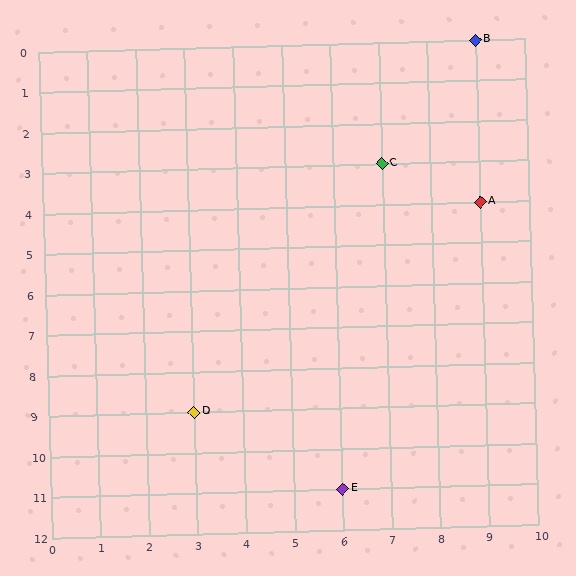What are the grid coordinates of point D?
Point D is at grid coordinates (3, 9).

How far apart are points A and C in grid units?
Points A and C are 2 columns and 1 row apart (about 2.2 grid units diagonally).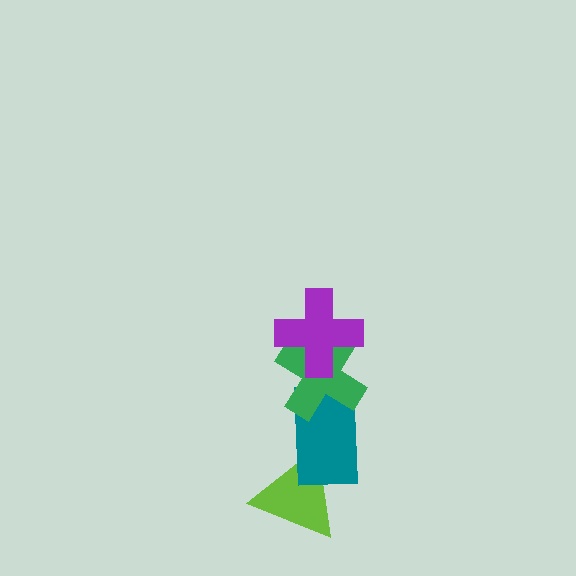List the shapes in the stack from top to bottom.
From top to bottom: the purple cross, the green cross, the teal rectangle, the lime triangle.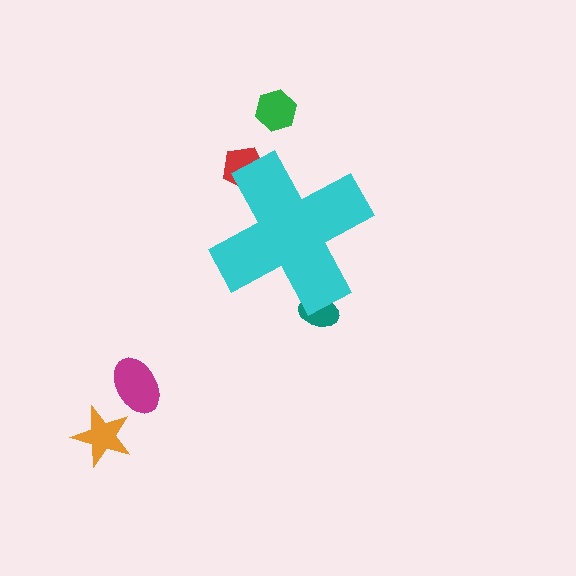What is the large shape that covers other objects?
A cyan cross.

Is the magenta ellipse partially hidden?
No, the magenta ellipse is fully visible.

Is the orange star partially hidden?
No, the orange star is fully visible.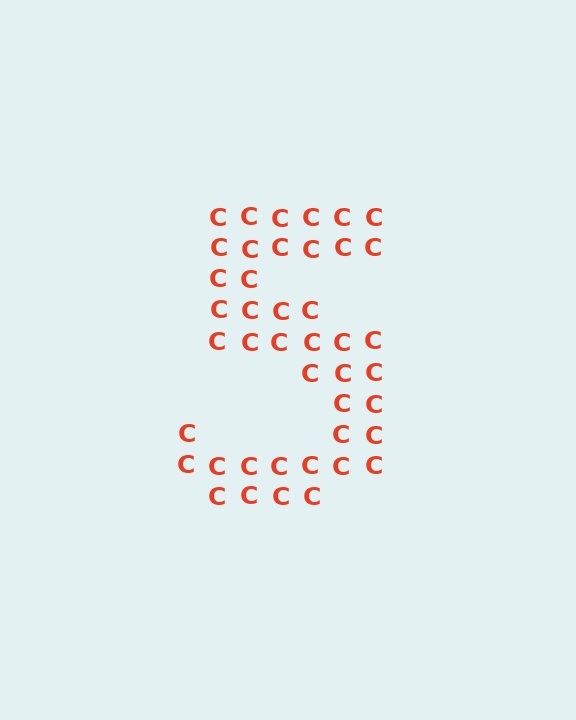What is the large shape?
The large shape is the digit 5.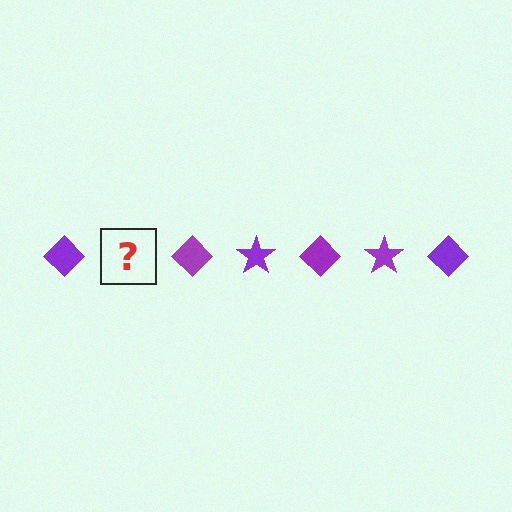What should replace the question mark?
The question mark should be replaced with a purple star.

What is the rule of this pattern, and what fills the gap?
The rule is that the pattern cycles through diamond, star shapes in purple. The gap should be filled with a purple star.